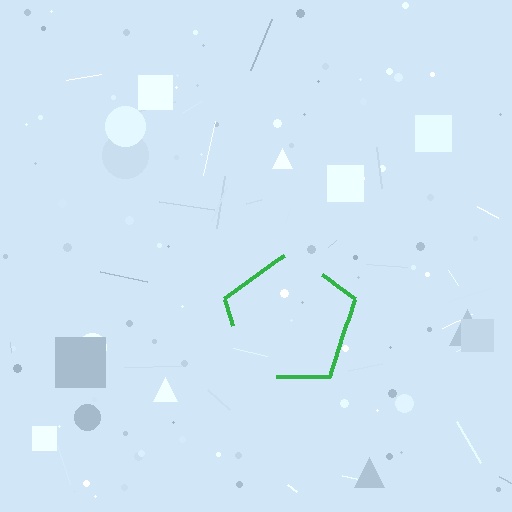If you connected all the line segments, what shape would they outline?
They would outline a pentagon.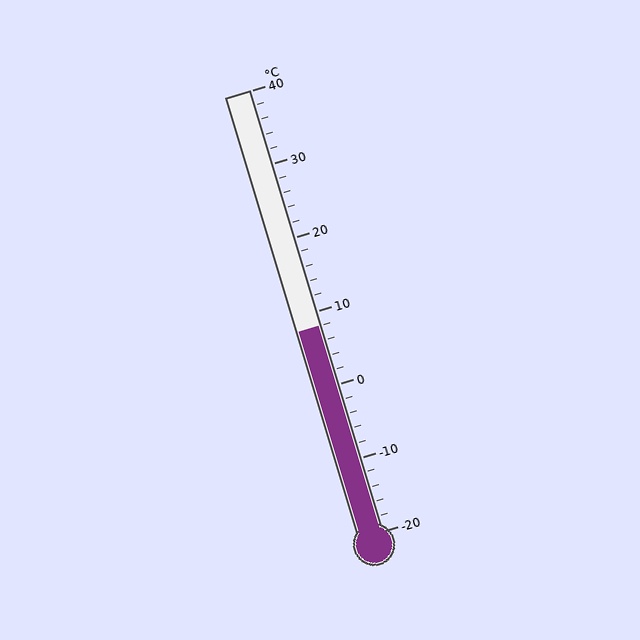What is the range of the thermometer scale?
The thermometer scale ranges from -20°C to 40°C.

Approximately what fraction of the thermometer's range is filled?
The thermometer is filled to approximately 45% of its range.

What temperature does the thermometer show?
The thermometer shows approximately 8°C.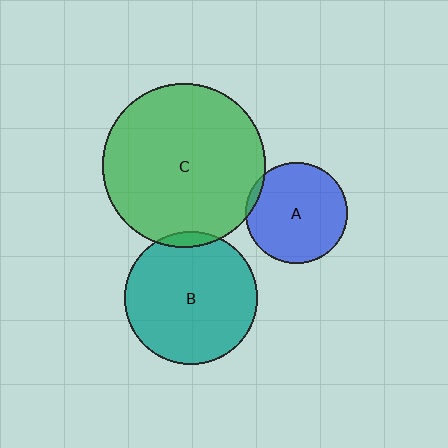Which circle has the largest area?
Circle C (green).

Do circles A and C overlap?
Yes.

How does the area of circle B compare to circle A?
Approximately 1.7 times.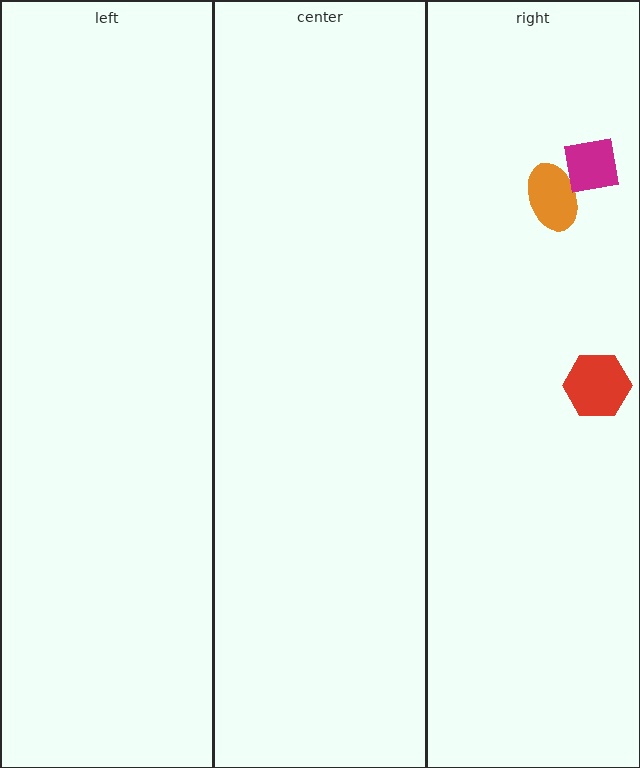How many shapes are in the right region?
3.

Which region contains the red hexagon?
The right region.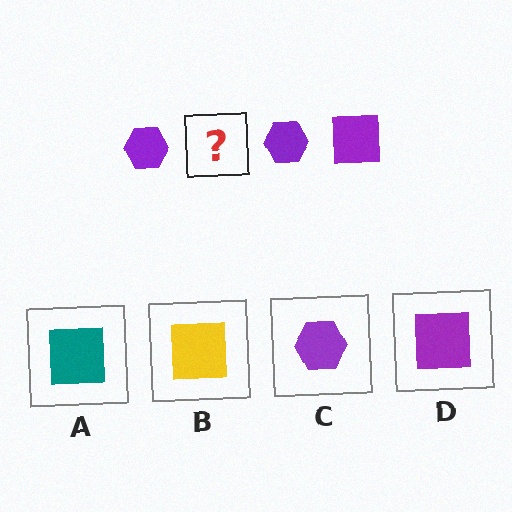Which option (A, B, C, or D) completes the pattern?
D.